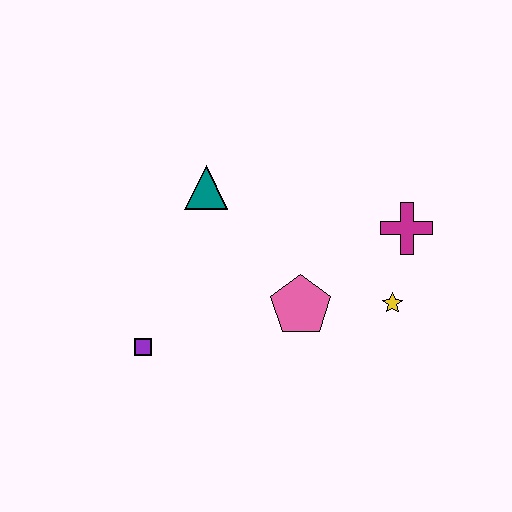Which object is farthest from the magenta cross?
The purple square is farthest from the magenta cross.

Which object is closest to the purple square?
The pink pentagon is closest to the purple square.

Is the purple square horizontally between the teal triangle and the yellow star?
No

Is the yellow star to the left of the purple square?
No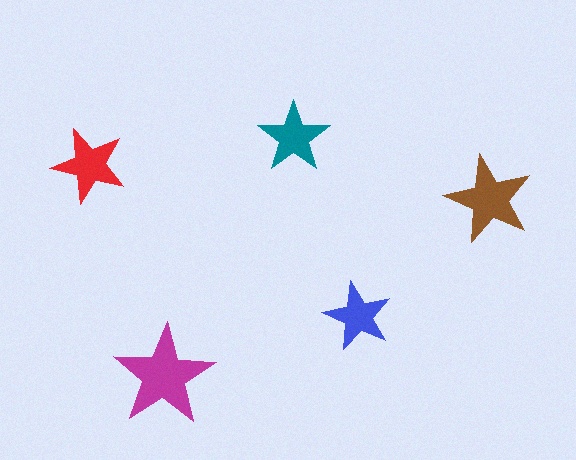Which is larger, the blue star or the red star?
The red one.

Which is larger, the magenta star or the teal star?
The magenta one.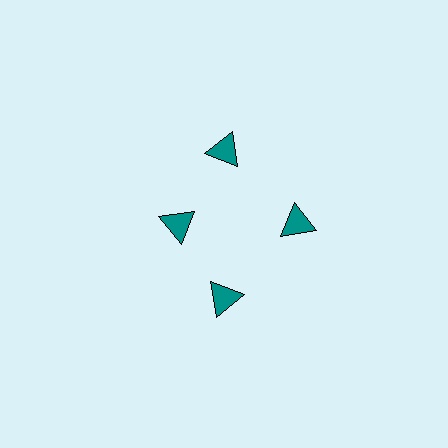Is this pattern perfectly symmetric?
No. The 4 teal triangles are arranged in a ring, but one element near the 9 o'clock position is pulled inward toward the center, breaking the 4-fold rotational symmetry.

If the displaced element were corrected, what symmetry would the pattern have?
It would have 4-fold rotational symmetry — the pattern would map onto itself every 90 degrees.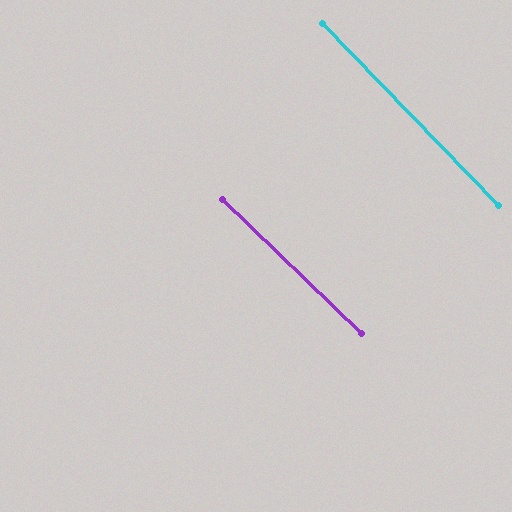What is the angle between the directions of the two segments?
Approximately 2 degrees.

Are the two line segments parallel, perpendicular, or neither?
Parallel — their directions differ by only 2.0°.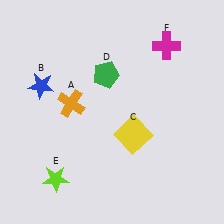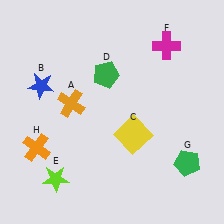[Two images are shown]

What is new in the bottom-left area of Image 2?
An orange cross (H) was added in the bottom-left area of Image 2.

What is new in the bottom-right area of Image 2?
A green pentagon (G) was added in the bottom-right area of Image 2.